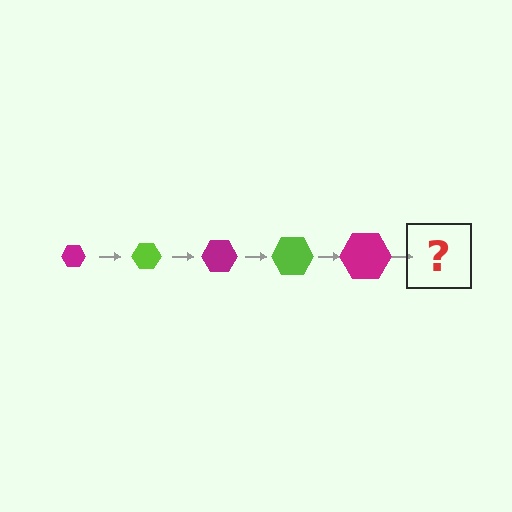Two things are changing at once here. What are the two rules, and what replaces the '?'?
The two rules are that the hexagon grows larger each step and the color cycles through magenta and lime. The '?' should be a lime hexagon, larger than the previous one.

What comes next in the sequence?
The next element should be a lime hexagon, larger than the previous one.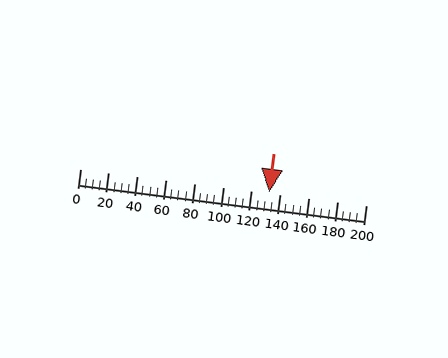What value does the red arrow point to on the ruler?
The red arrow points to approximately 132.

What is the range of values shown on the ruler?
The ruler shows values from 0 to 200.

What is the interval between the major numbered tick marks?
The major tick marks are spaced 20 units apart.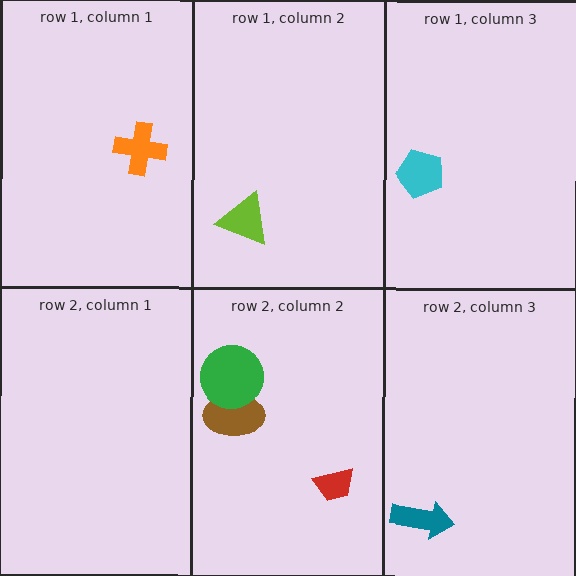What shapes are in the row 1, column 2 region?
The lime triangle.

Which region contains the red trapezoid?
The row 2, column 2 region.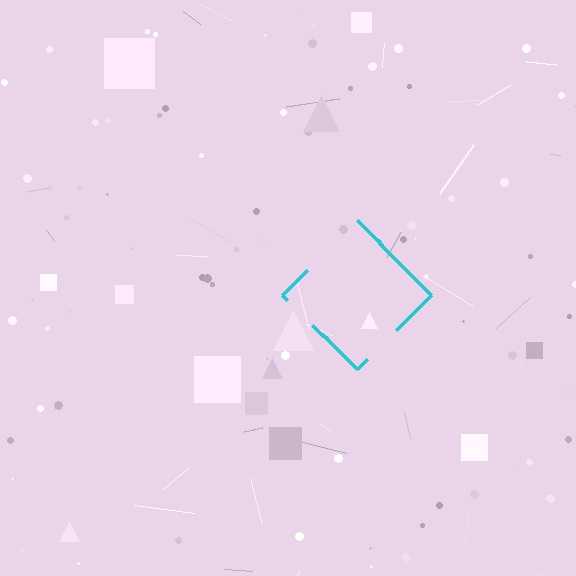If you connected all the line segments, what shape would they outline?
They would outline a diamond.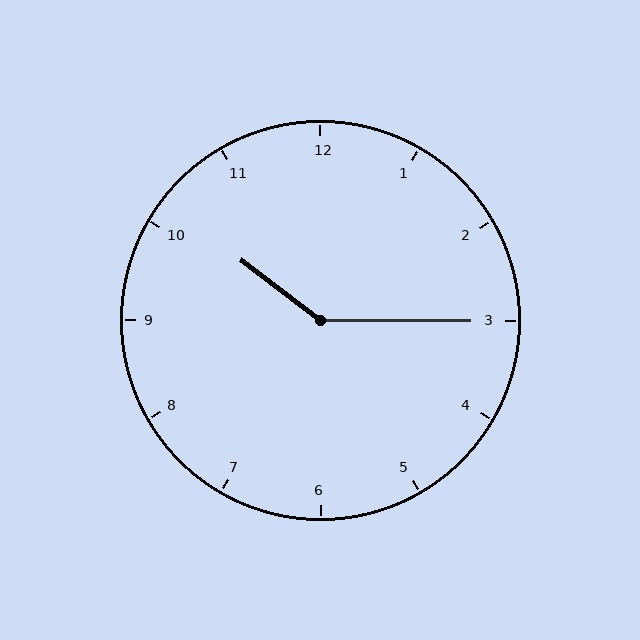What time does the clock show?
10:15.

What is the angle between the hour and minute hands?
Approximately 142 degrees.